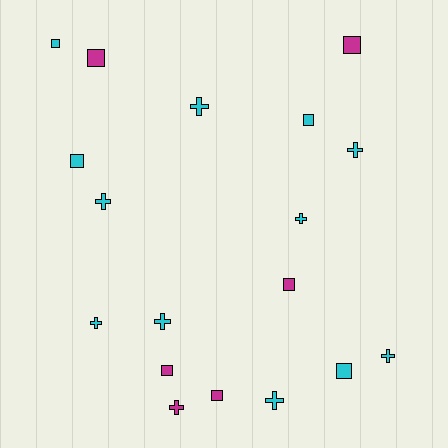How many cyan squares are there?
There are 4 cyan squares.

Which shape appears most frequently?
Square, with 9 objects.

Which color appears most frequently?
Cyan, with 12 objects.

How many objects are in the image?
There are 18 objects.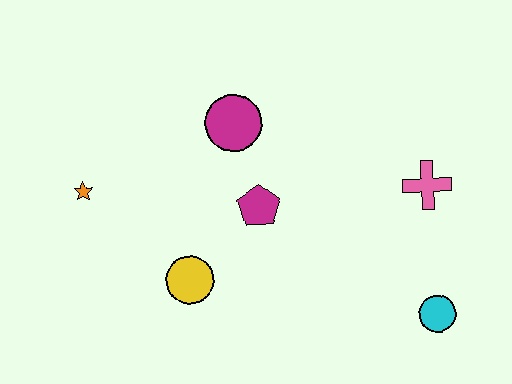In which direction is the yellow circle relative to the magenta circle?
The yellow circle is below the magenta circle.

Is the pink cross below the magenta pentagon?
No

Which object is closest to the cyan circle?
The pink cross is closest to the cyan circle.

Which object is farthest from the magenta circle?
The cyan circle is farthest from the magenta circle.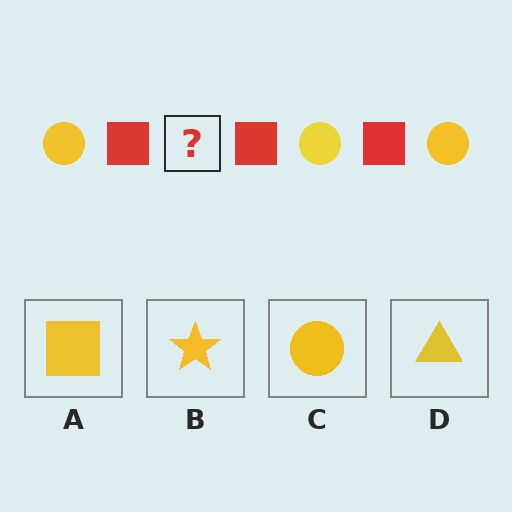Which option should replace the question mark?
Option C.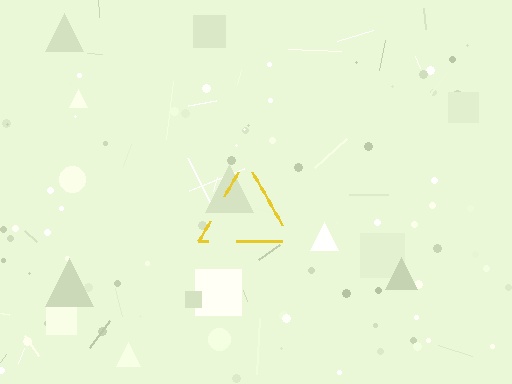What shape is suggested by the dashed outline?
The dashed outline suggests a triangle.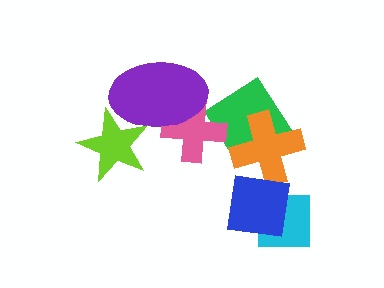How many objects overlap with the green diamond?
2 objects overlap with the green diamond.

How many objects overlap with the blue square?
2 objects overlap with the blue square.